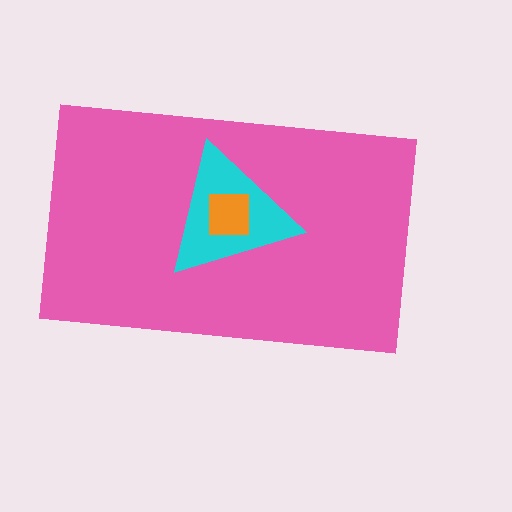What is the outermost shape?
The pink rectangle.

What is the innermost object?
The orange square.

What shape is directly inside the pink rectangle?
The cyan triangle.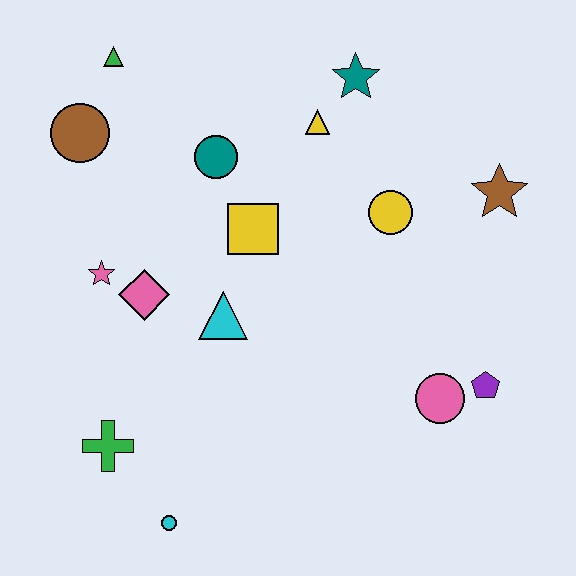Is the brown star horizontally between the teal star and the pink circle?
No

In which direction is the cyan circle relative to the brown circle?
The cyan circle is below the brown circle.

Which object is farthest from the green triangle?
The purple pentagon is farthest from the green triangle.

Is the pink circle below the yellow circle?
Yes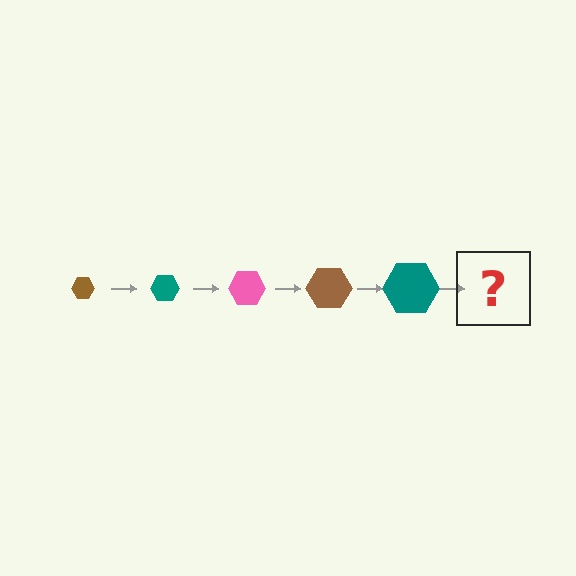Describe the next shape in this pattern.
It should be a pink hexagon, larger than the previous one.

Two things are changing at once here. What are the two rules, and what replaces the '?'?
The two rules are that the hexagon grows larger each step and the color cycles through brown, teal, and pink. The '?' should be a pink hexagon, larger than the previous one.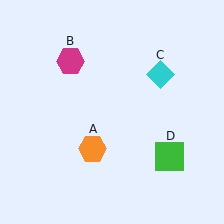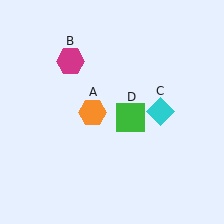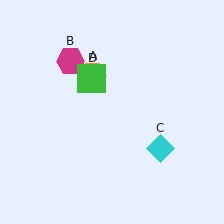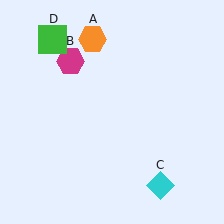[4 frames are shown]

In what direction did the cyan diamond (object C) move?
The cyan diamond (object C) moved down.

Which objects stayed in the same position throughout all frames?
Magenta hexagon (object B) remained stationary.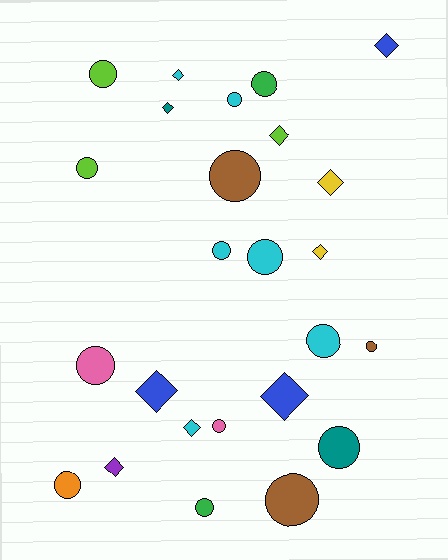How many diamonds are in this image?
There are 10 diamonds.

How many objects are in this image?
There are 25 objects.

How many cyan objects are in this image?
There are 6 cyan objects.